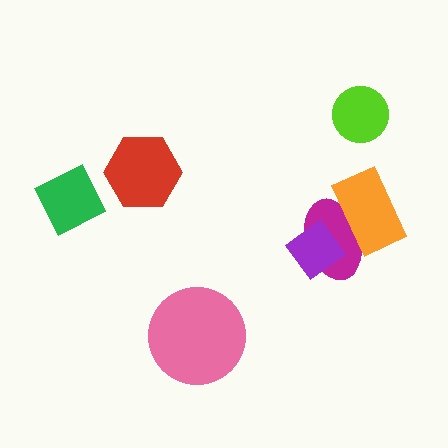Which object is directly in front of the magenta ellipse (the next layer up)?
The orange rectangle is directly in front of the magenta ellipse.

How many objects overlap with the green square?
0 objects overlap with the green square.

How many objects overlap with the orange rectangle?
1 object overlaps with the orange rectangle.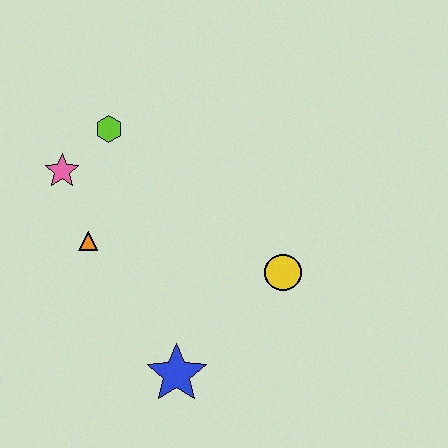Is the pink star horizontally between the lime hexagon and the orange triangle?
No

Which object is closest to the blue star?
The yellow circle is closest to the blue star.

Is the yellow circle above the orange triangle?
No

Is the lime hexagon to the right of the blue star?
No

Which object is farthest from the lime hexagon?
The blue star is farthest from the lime hexagon.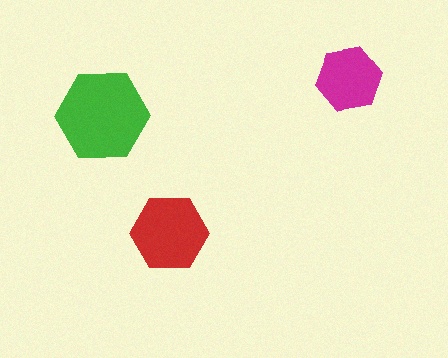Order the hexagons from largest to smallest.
the green one, the red one, the magenta one.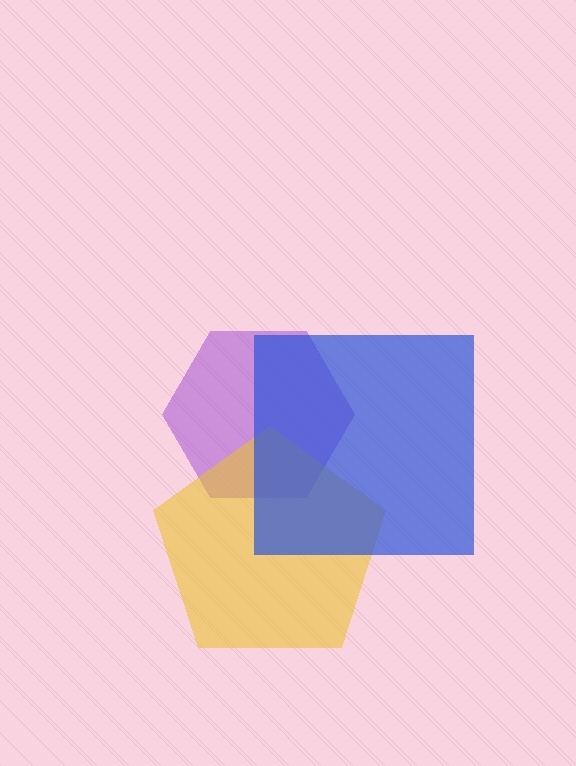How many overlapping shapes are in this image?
There are 3 overlapping shapes in the image.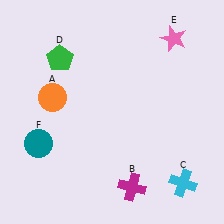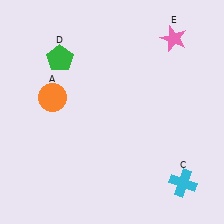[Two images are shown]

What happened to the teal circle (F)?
The teal circle (F) was removed in Image 2. It was in the bottom-left area of Image 1.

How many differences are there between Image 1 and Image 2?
There are 2 differences between the two images.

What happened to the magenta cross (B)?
The magenta cross (B) was removed in Image 2. It was in the bottom-right area of Image 1.